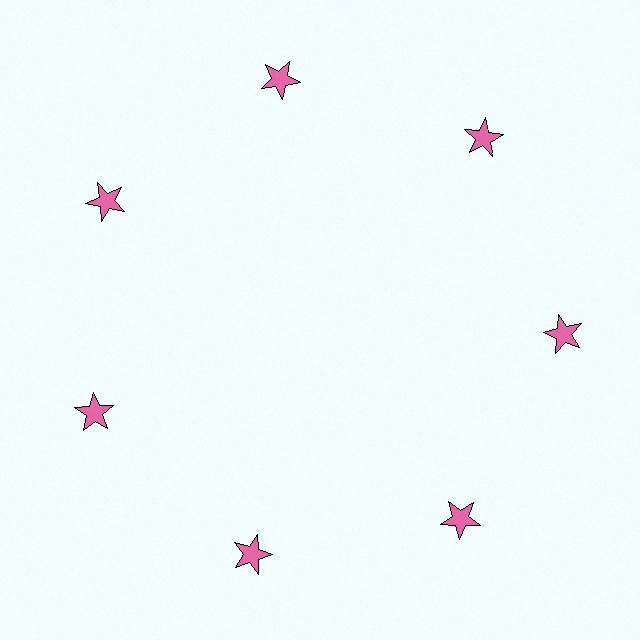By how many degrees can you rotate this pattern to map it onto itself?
The pattern maps onto itself every 51 degrees of rotation.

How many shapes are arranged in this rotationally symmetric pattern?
There are 7 shapes, arranged in 7 groups of 1.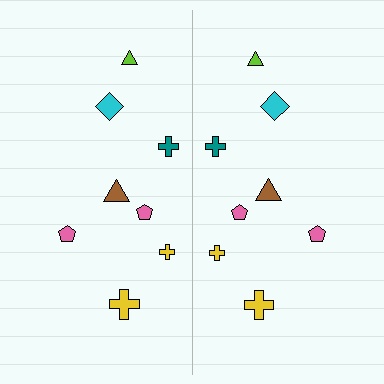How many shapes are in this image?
There are 16 shapes in this image.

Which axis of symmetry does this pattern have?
The pattern has a vertical axis of symmetry running through the center of the image.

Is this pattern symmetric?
Yes, this pattern has bilateral (reflection) symmetry.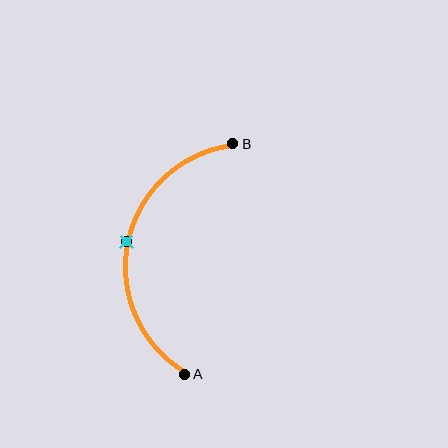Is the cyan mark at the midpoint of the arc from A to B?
Yes. The cyan mark lies on the arc at equal arc-length from both A and B — it is the arc midpoint.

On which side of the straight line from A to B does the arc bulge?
The arc bulges to the left of the straight line connecting A and B.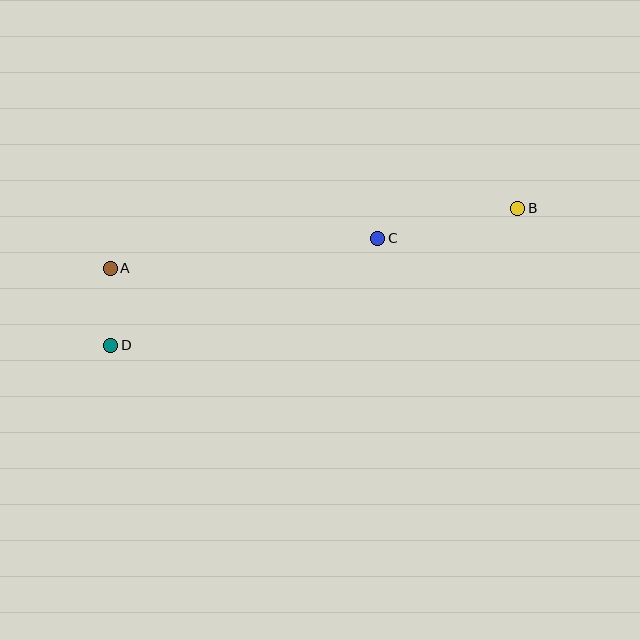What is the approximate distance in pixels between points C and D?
The distance between C and D is approximately 288 pixels.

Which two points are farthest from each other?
Points B and D are farthest from each other.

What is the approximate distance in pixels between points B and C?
The distance between B and C is approximately 143 pixels.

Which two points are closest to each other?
Points A and D are closest to each other.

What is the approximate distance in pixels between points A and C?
The distance between A and C is approximately 269 pixels.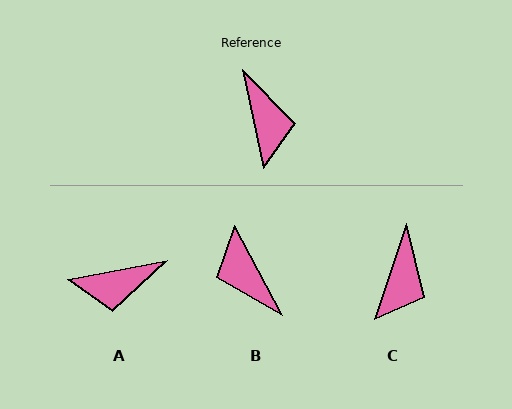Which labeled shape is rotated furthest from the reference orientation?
B, about 164 degrees away.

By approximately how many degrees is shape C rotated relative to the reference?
Approximately 31 degrees clockwise.